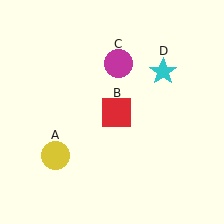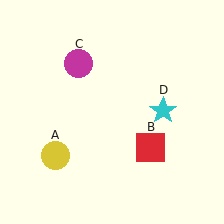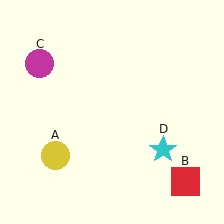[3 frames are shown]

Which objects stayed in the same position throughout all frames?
Yellow circle (object A) remained stationary.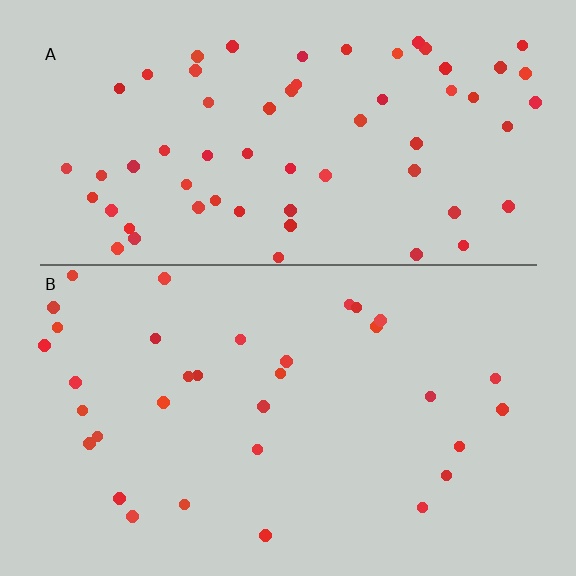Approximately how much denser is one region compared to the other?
Approximately 1.9× — region A over region B.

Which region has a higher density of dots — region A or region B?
A (the top).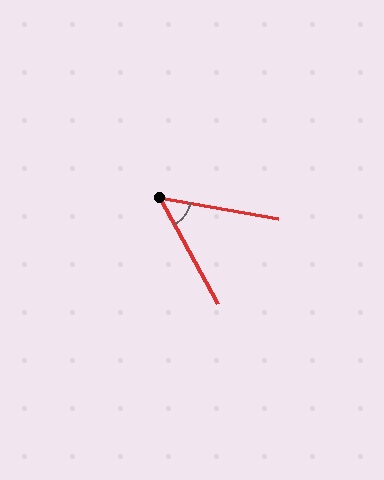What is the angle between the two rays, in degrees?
Approximately 51 degrees.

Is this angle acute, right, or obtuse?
It is acute.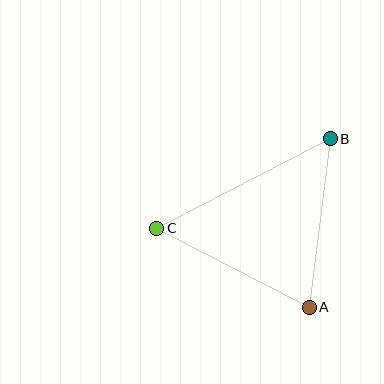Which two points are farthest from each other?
Points B and C are farthest from each other.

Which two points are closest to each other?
Points A and B are closest to each other.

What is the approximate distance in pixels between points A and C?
The distance between A and C is approximately 172 pixels.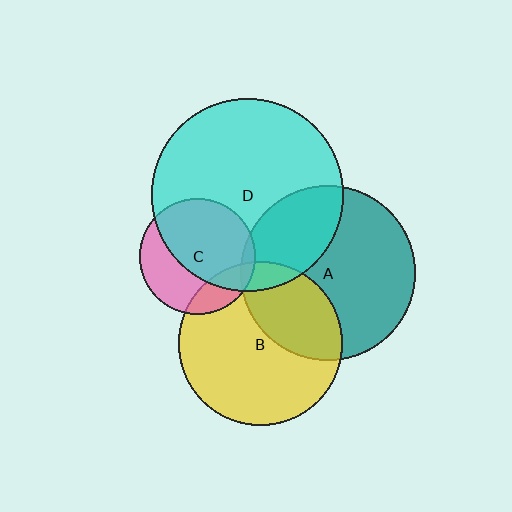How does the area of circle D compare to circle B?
Approximately 1.4 times.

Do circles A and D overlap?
Yes.